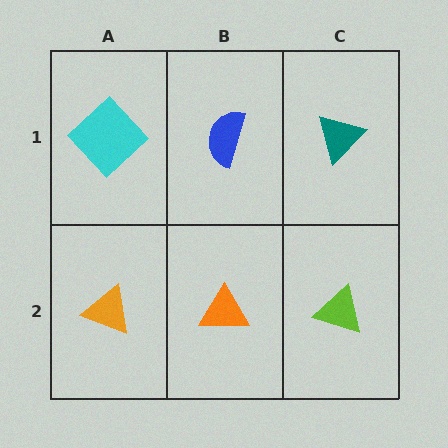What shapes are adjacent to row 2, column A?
A cyan diamond (row 1, column A), an orange triangle (row 2, column B).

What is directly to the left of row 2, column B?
An orange triangle.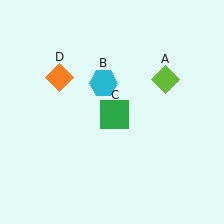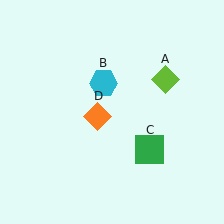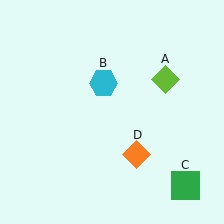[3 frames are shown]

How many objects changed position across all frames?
2 objects changed position: green square (object C), orange diamond (object D).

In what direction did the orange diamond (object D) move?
The orange diamond (object D) moved down and to the right.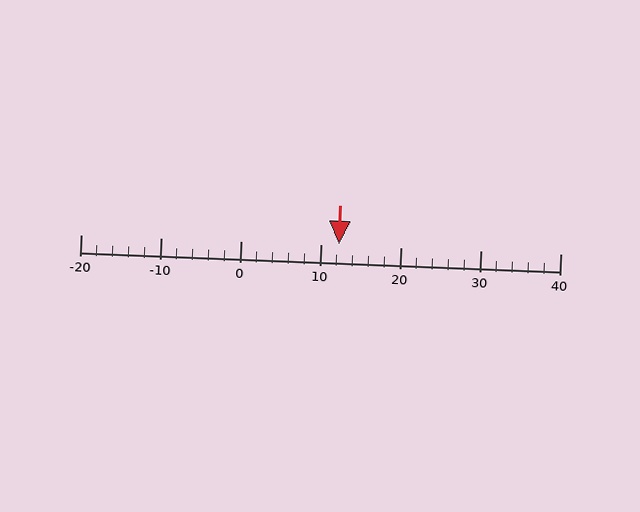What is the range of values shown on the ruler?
The ruler shows values from -20 to 40.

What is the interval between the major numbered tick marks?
The major tick marks are spaced 10 units apart.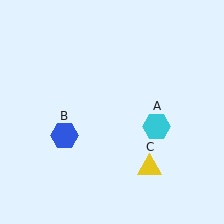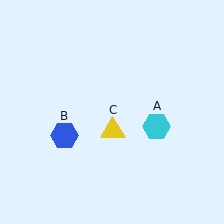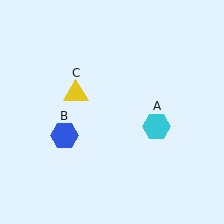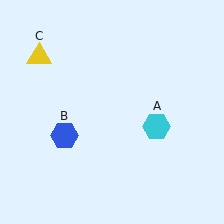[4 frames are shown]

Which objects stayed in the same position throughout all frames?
Cyan hexagon (object A) and blue hexagon (object B) remained stationary.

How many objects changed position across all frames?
1 object changed position: yellow triangle (object C).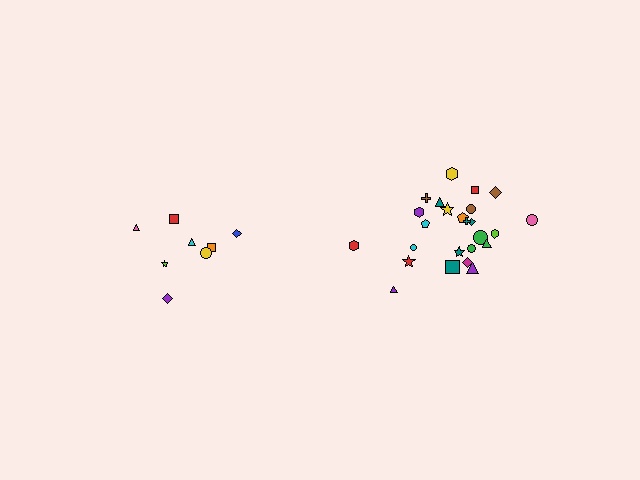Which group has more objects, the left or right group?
The right group.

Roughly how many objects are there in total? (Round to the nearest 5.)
Roughly 35 objects in total.